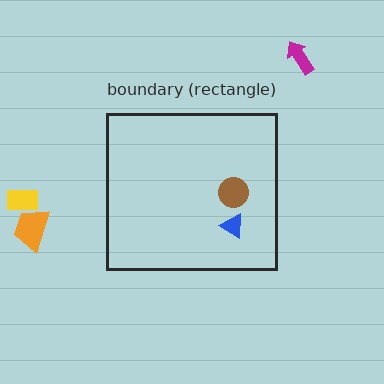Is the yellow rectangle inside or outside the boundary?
Outside.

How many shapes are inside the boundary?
2 inside, 3 outside.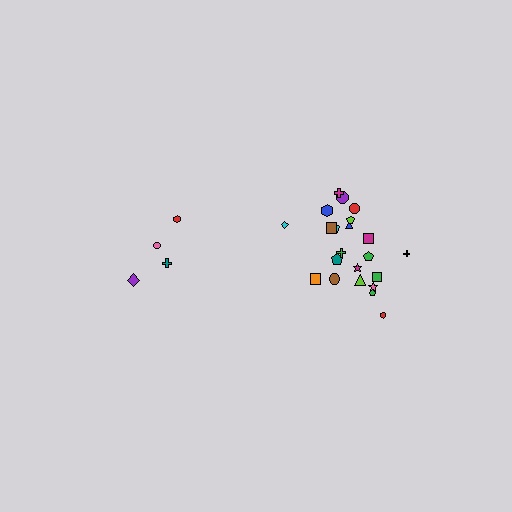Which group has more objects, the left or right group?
The right group.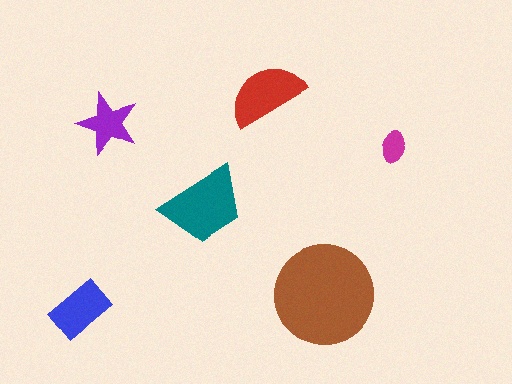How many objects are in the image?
There are 6 objects in the image.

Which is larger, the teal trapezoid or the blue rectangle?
The teal trapezoid.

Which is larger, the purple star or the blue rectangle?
The blue rectangle.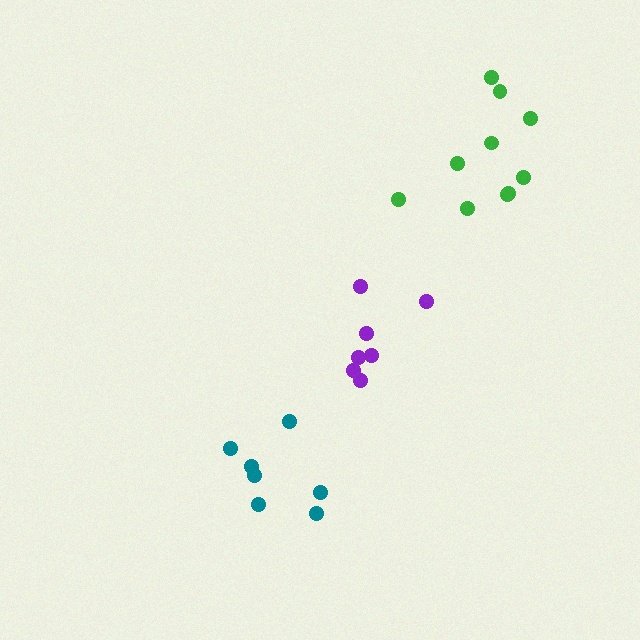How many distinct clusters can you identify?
There are 3 distinct clusters.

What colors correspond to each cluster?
The clusters are colored: purple, teal, green.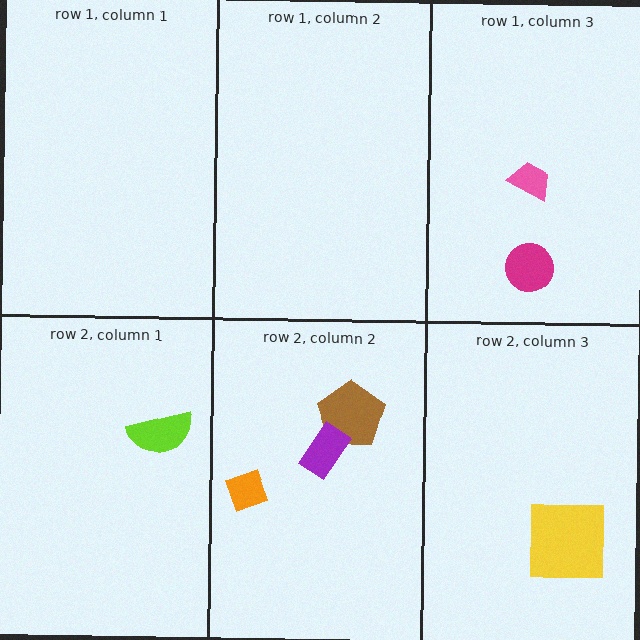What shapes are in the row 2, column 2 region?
The brown pentagon, the purple rectangle, the orange diamond.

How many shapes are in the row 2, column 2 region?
3.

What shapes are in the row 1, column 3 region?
The magenta circle, the pink trapezoid.